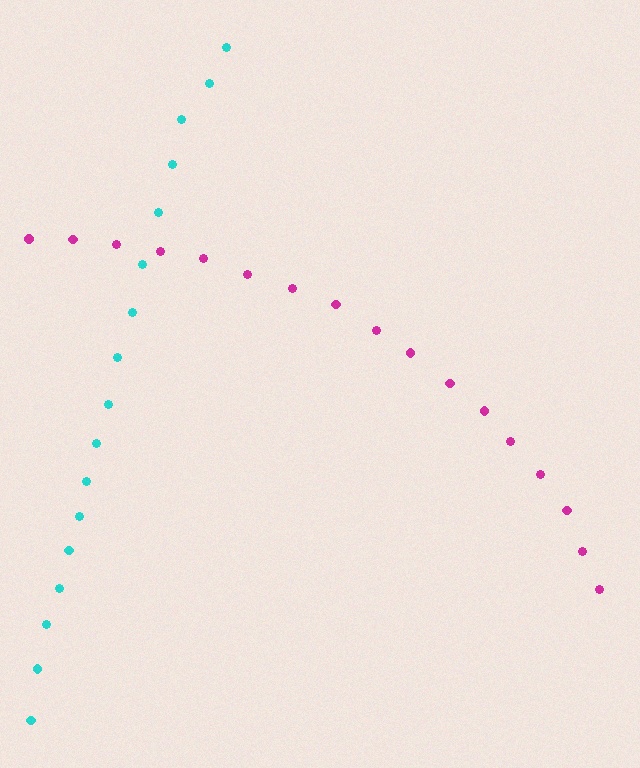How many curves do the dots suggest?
There are 2 distinct paths.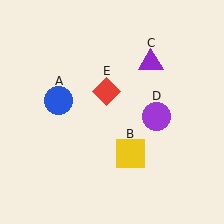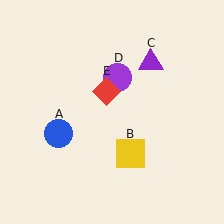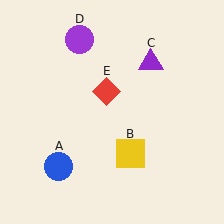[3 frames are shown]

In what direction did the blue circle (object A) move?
The blue circle (object A) moved down.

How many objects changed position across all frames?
2 objects changed position: blue circle (object A), purple circle (object D).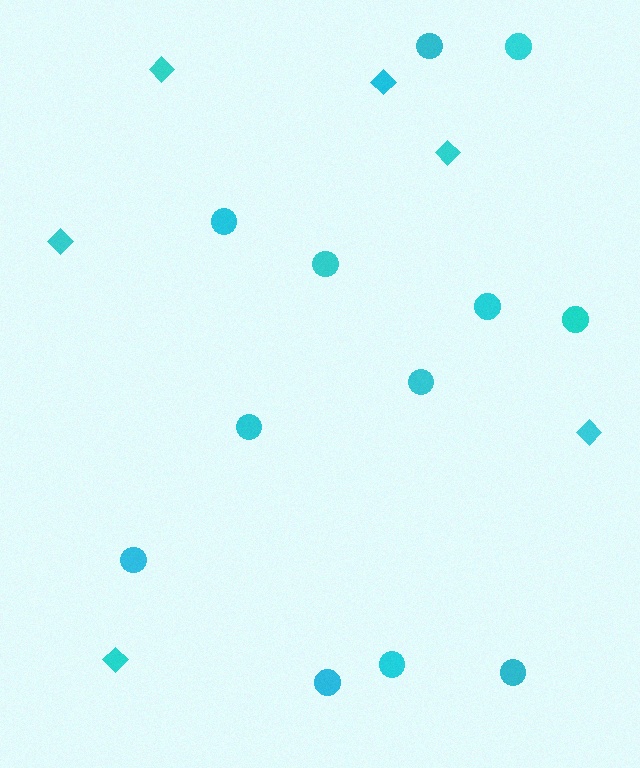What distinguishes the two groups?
There are 2 groups: one group of circles (12) and one group of diamonds (6).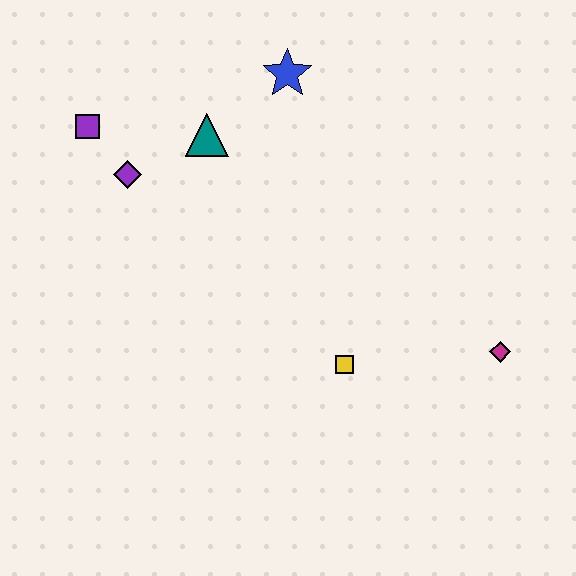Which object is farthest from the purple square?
The magenta diamond is farthest from the purple square.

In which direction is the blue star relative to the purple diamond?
The blue star is to the right of the purple diamond.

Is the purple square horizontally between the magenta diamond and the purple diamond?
No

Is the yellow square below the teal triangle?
Yes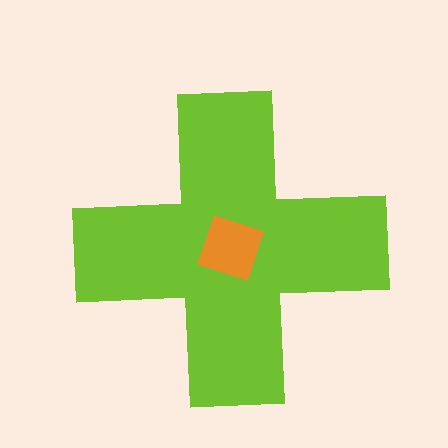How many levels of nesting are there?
2.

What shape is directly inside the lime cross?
The orange diamond.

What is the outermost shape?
The lime cross.